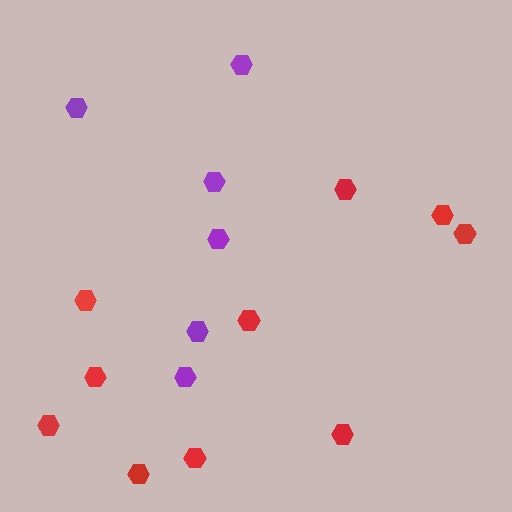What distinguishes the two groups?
There are 2 groups: one group of purple hexagons (6) and one group of red hexagons (10).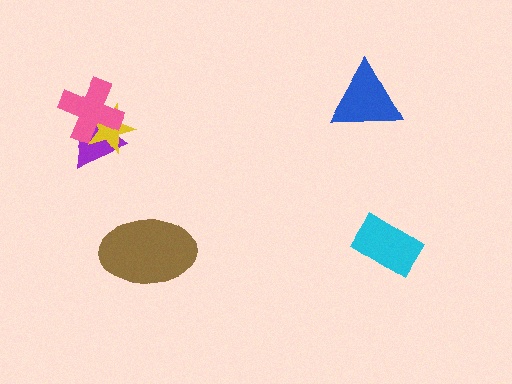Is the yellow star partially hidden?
Yes, it is partially covered by another shape.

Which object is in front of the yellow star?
The pink cross is in front of the yellow star.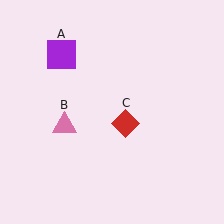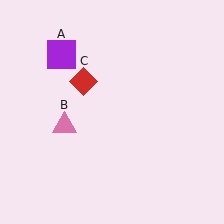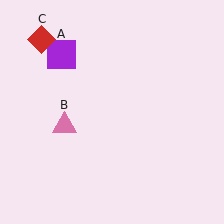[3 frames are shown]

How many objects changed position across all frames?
1 object changed position: red diamond (object C).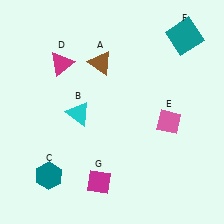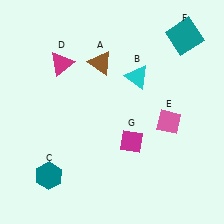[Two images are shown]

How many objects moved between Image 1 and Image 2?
2 objects moved between the two images.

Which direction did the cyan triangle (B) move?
The cyan triangle (B) moved right.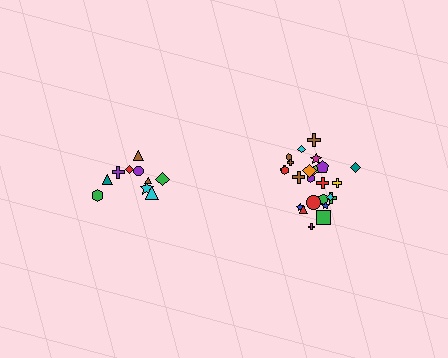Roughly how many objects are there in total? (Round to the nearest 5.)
Roughly 35 objects in total.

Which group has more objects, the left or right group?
The right group.